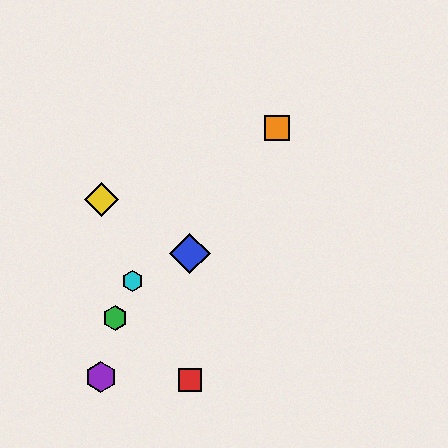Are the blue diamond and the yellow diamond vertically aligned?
No, the blue diamond is at x≈190 and the yellow diamond is at x≈101.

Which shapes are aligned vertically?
The red square, the blue diamond are aligned vertically.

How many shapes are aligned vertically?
2 shapes (the red square, the blue diamond) are aligned vertically.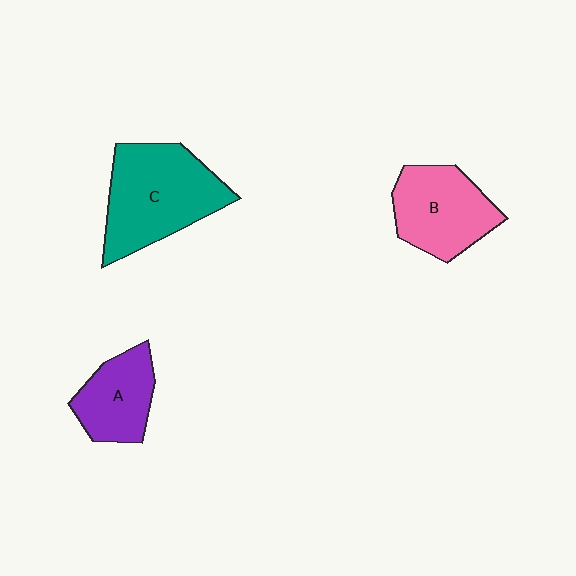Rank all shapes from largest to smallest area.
From largest to smallest: C (teal), B (pink), A (purple).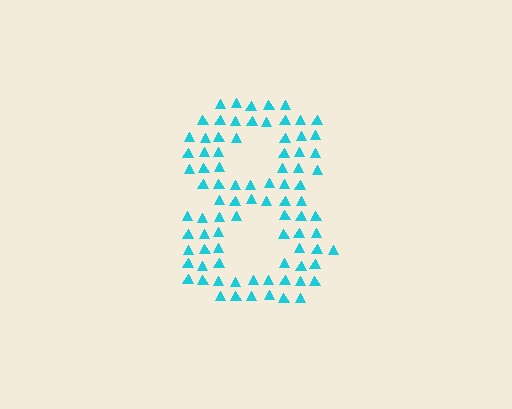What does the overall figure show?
The overall figure shows the digit 8.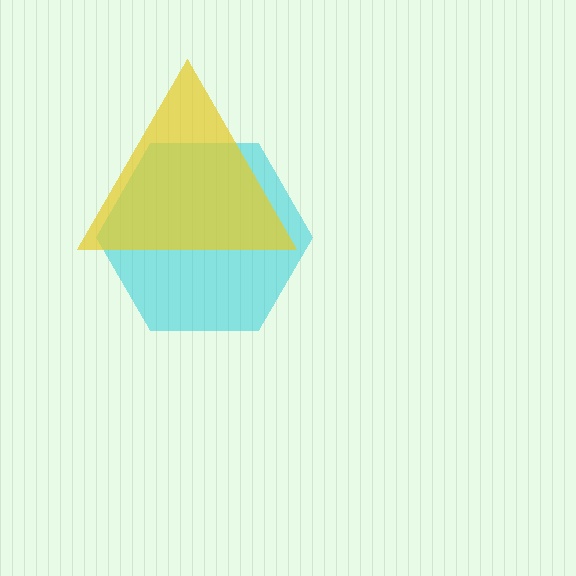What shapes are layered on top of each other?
The layered shapes are: a cyan hexagon, a yellow triangle.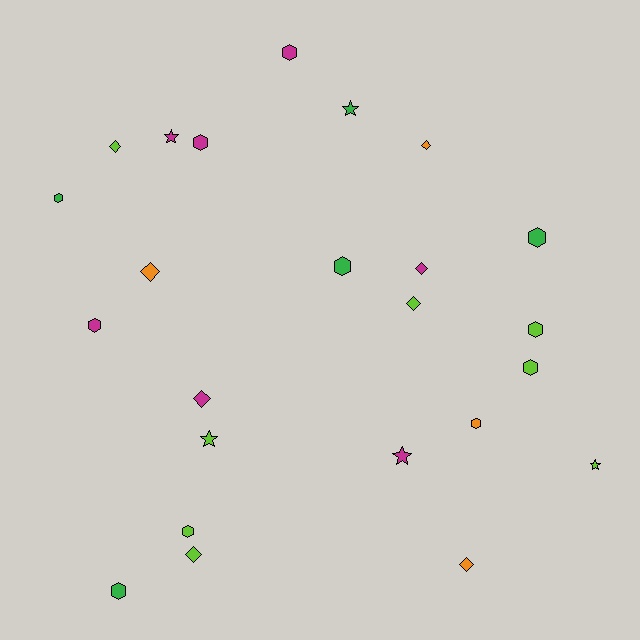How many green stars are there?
There is 1 green star.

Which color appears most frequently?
Lime, with 8 objects.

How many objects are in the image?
There are 24 objects.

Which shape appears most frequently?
Hexagon, with 11 objects.